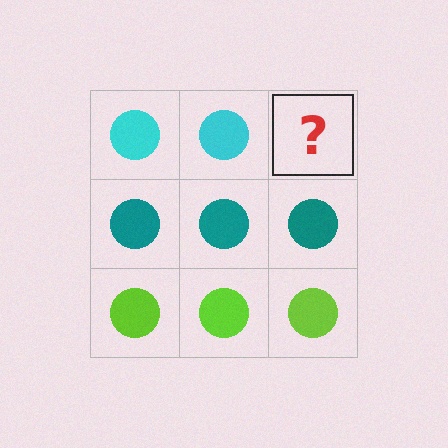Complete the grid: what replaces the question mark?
The question mark should be replaced with a cyan circle.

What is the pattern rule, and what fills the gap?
The rule is that each row has a consistent color. The gap should be filled with a cyan circle.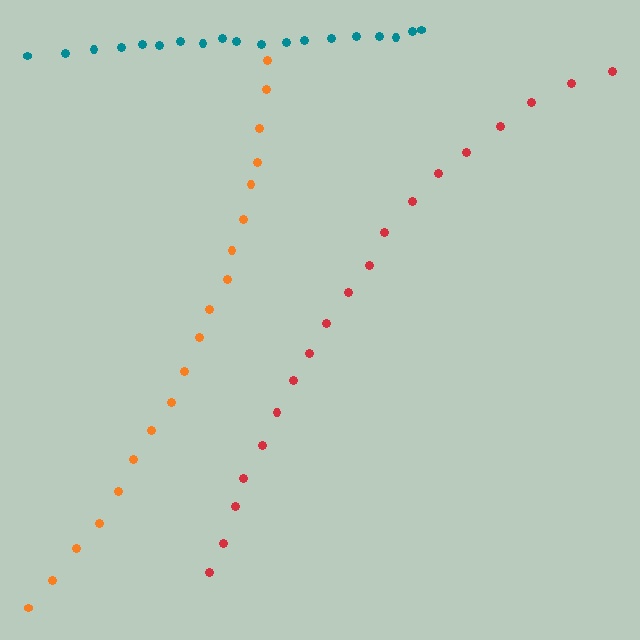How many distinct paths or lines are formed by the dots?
There are 3 distinct paths.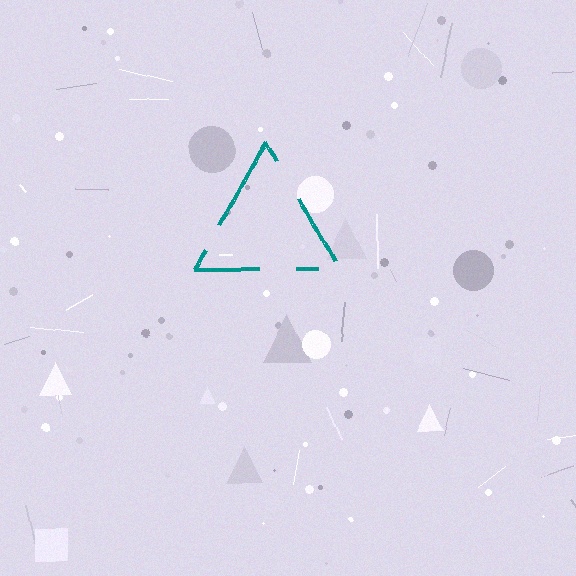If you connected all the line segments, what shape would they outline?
They would outline a triangle.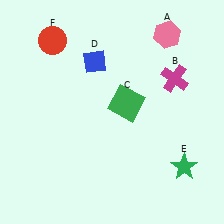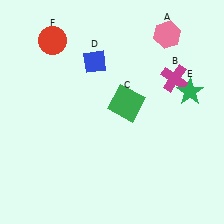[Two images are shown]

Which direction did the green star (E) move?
The green star (E) moved up.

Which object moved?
The green star (E) moved up.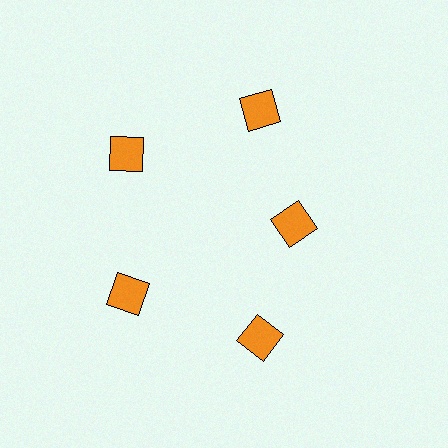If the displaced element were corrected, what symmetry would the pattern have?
It would have 5-fold rotational symmetry — the pattern would map onto itself every 72 degrees.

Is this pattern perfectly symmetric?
No. The 5 orange diamonds are arranged in a ring, but one element near the 3 o'clock position is pulled inward toward the center, breaking the 5-fold rotational symmetry.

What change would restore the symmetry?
The symmetry would be restored by moving it outward, back onto the ring so that all 5 diamonds sit at equal angles and equal distance from the center.